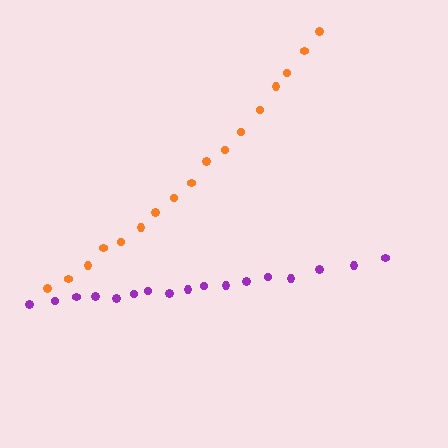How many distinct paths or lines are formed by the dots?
There are 2 distinct paths.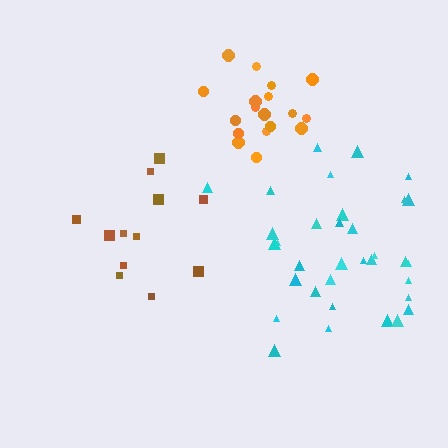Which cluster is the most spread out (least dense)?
Brown.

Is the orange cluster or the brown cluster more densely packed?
Orange.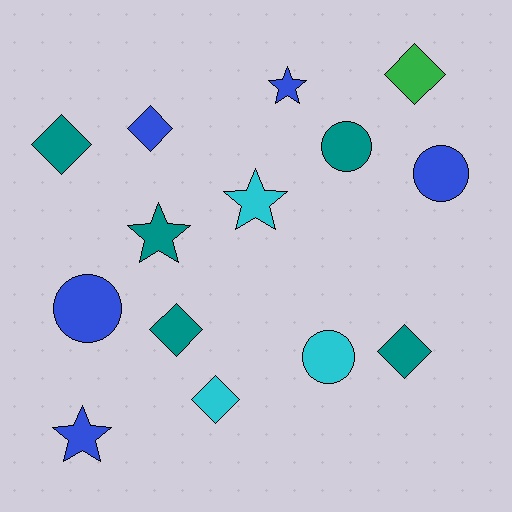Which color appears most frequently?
Blue, with 5 objects.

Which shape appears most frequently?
Diamond, with 6 objects.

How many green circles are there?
There are no green circles.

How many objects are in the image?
There are 14 objects.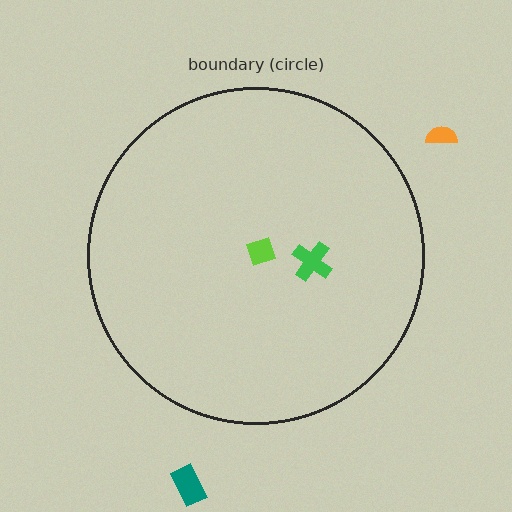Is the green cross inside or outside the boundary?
Inside.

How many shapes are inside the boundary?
2 inside, 2 outside.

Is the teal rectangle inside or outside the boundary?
Outside.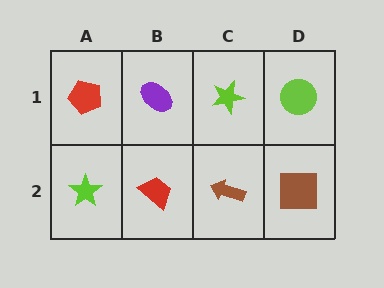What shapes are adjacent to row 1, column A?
A lime star (row 2, column A), a purple ellipse (row 1, column B).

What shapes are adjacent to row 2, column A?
A red pentagon (row 1, column A), a red trapezoid (row 2, column B).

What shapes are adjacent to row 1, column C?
A brown arrow (row 2, column C), a purple ellipse (row 1, column B), a lime circle (row 1, column D).